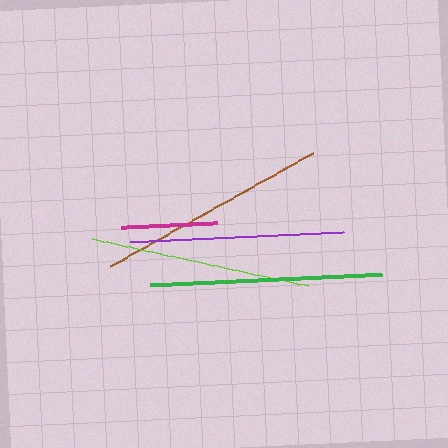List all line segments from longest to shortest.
From longest to shortest: brown, green, lime, purple, magenta.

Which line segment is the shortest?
The magenta line is the shortest at approximately 96 pixels.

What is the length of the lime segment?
The lime segment is approximately 221 pixels long.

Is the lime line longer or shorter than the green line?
The green line is longer than the lime line.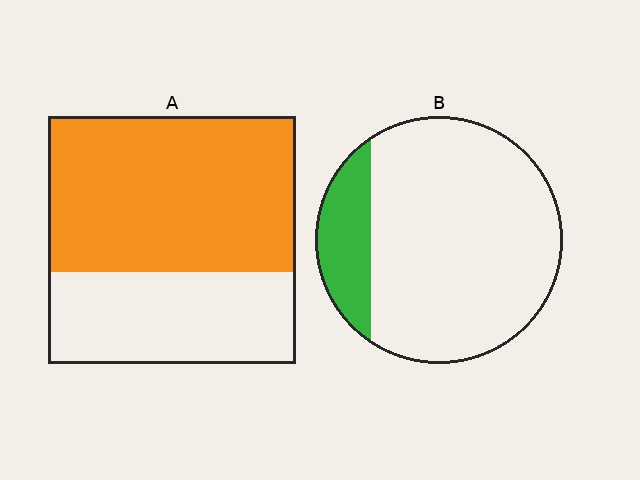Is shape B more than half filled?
No.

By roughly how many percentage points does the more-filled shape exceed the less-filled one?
By roughly 45 percentage points (A over B).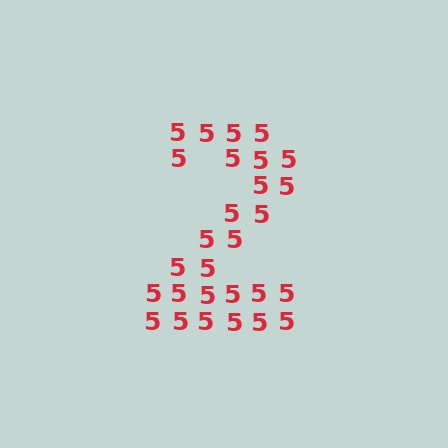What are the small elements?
The small elements are digit 5's.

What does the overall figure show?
The overall figure shows the digit 2.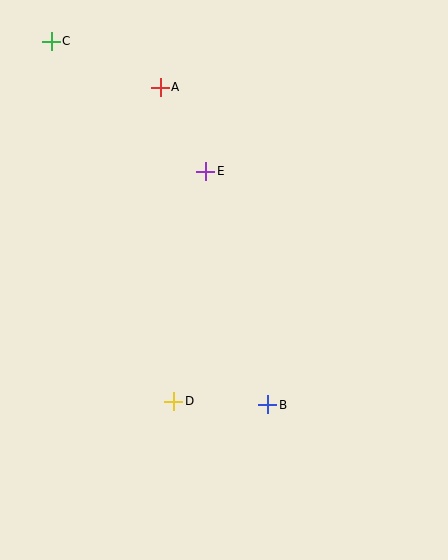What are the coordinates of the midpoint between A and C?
The midpoint between A and C is at (106, 64).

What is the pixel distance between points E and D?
The distance between E and D is 233 pixels.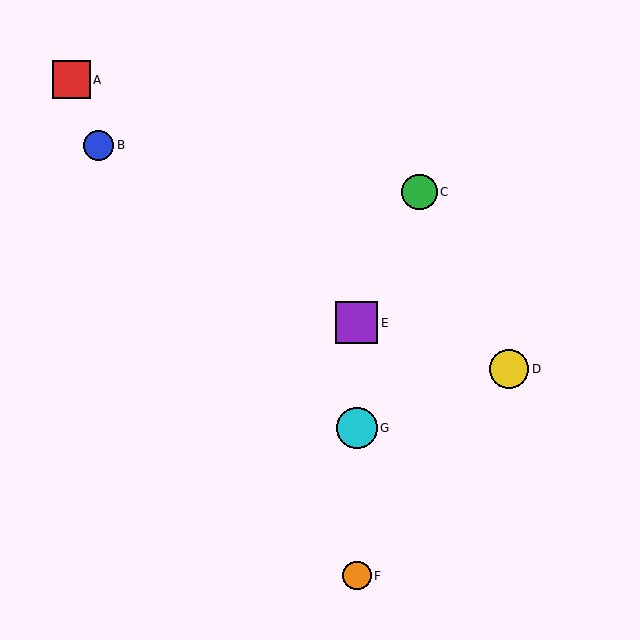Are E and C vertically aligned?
No, E is at x≈357 and C is at x≈420.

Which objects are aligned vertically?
Objects E, F, G are aligned vertically.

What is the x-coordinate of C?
Object C is at x≈420.